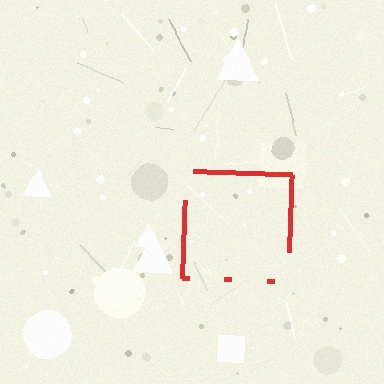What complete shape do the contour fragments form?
The contour fragments form a square.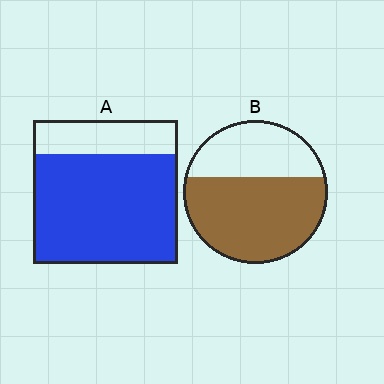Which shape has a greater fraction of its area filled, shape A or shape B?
Shape A.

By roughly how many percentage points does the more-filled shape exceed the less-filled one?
By roughly 15 percentage points (A over B).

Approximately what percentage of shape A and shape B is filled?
A is approximately 75% and B is approximately 65%.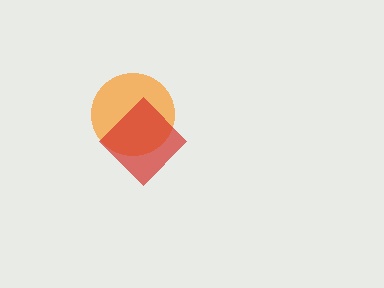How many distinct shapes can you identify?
There are 2 distinct shapes: an orange circle, a red diamond.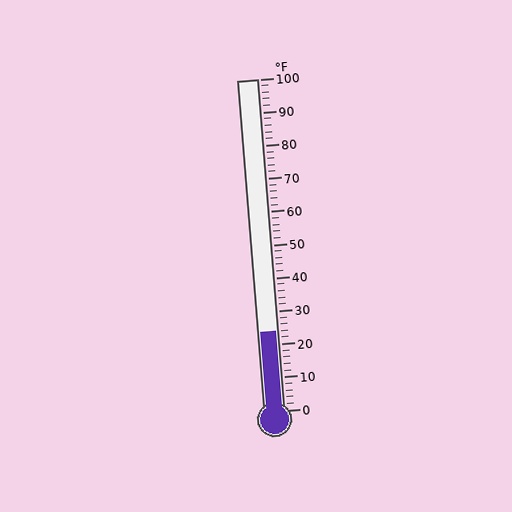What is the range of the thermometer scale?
The thermometer scale ranges from 0°F to 100°F.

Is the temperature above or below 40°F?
The temperature is below 40°F.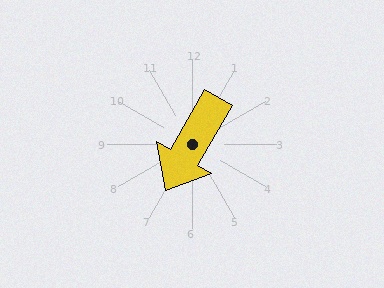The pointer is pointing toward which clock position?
Roughly 7 o'clock.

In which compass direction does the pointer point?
Southwest.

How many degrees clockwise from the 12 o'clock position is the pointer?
Approximately 210 degrees.